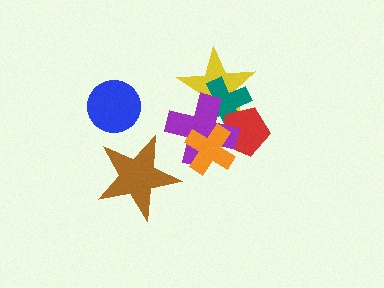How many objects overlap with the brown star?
0 objects overlap with the brown star.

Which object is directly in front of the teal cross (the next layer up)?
The red pentagon is directly in front of the teal cross.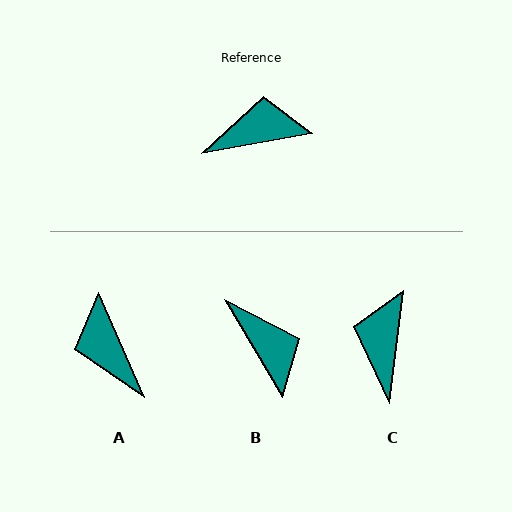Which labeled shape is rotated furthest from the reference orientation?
A, about 103 degrees away.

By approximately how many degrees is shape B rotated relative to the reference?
Approximately 70 degrees clockwise.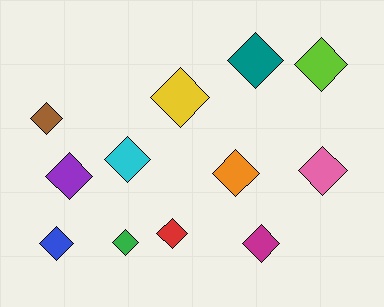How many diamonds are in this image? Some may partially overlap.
There are 12 diamonds.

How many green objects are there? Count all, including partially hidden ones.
There is 1 green object.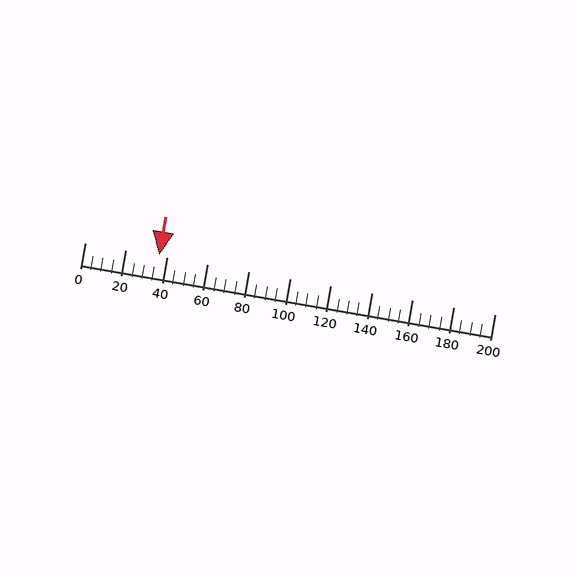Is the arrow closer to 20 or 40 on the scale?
The arrow is closer to 40.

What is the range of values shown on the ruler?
The ruler shows values from 0 to 200.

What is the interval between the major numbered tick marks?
The major tick marks are spaced 20 units apart.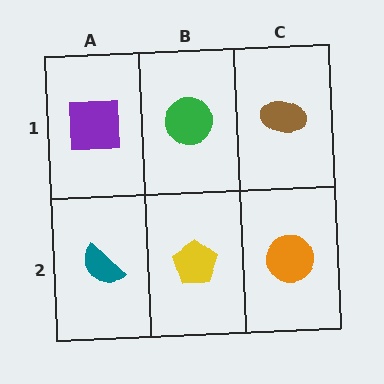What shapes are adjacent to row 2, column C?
A brown ellipse (row 1, column C), a yellow pentagon (row 2, column B).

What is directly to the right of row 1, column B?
A brown ellipse.